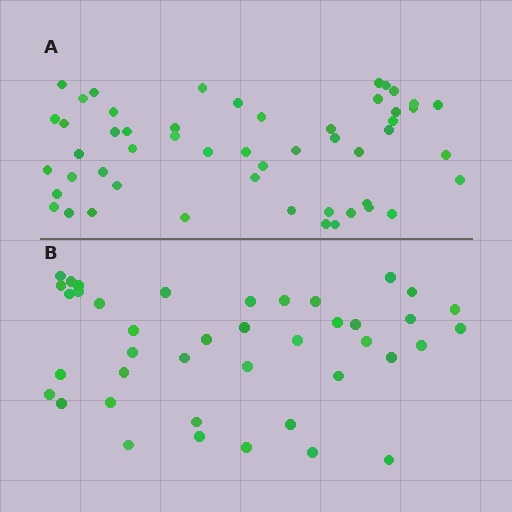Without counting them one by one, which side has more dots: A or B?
Region A (the top region) has more dots.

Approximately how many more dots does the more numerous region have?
Region A has roughly 12 or so more dots than region B.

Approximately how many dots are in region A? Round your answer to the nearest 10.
About 50 dots. (The exact count is 52, which rounds to 50.)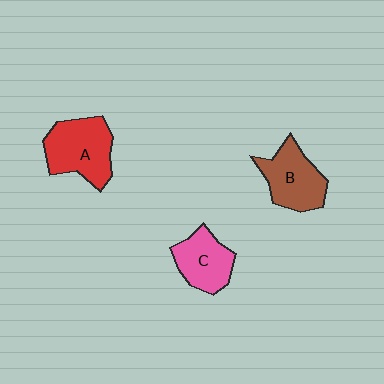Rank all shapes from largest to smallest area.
From largest to smallest: A (red), B (brown), C (pink).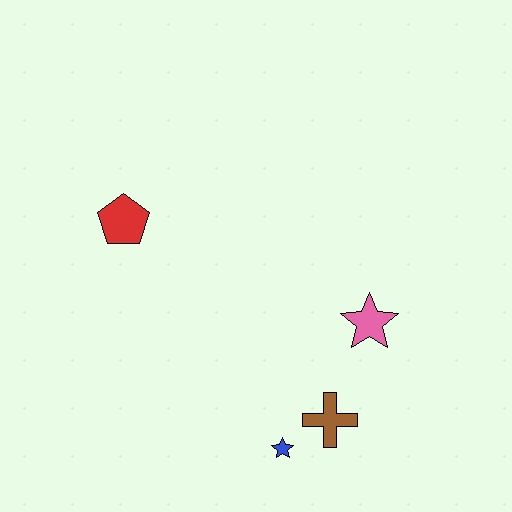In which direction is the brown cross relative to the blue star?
The brown cross is to the right of the blue star.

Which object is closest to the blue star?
The brown cross is closest to the blue star.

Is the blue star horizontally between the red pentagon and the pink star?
Yes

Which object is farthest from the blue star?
The red pentagon is farthest from the blue star.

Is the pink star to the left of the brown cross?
No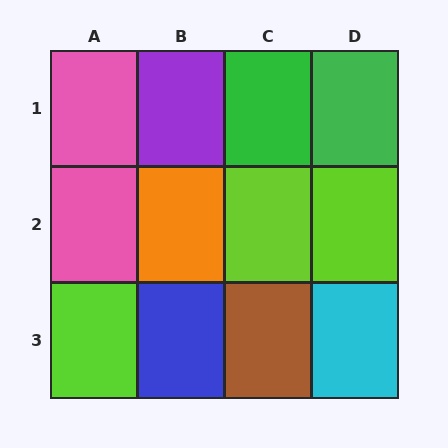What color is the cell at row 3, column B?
Blue.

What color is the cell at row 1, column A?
Pink.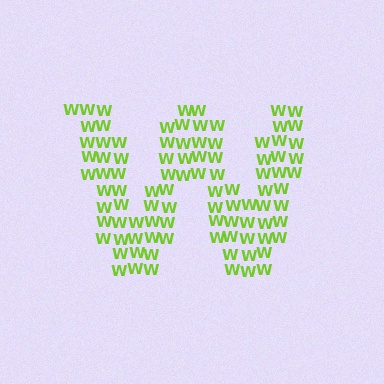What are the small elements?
The small elements are letter W's.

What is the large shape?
The large shape is the letter W.